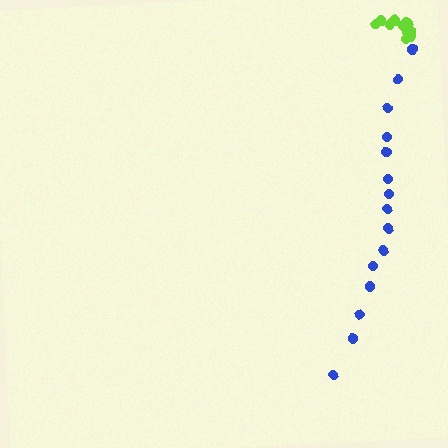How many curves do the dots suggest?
There are 2 distinct paths.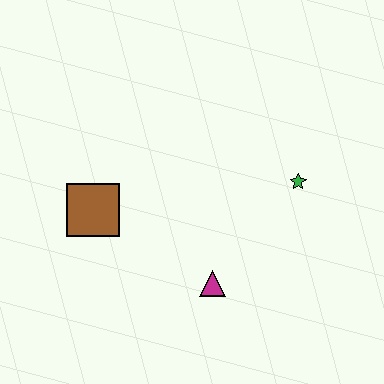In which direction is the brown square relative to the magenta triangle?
The brown square is to the left of the magenta triangle.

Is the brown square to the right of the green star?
No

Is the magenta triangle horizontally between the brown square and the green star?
Yes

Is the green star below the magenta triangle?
No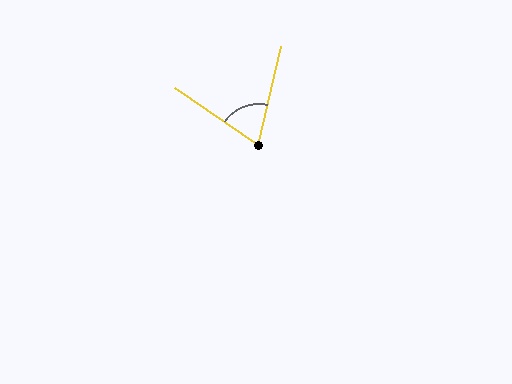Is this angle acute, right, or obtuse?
It is acute.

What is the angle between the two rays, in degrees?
Approximately 68 degrees.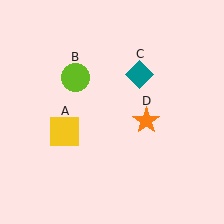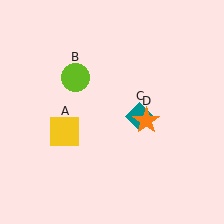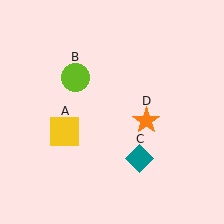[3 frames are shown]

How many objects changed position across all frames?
1 object changed position: teal diamond (object C).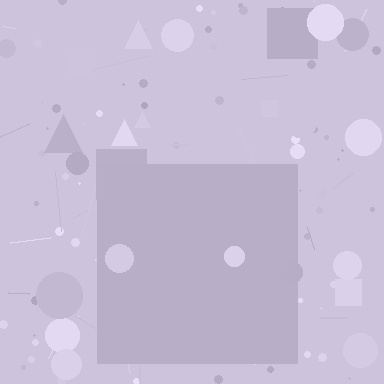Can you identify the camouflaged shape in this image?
The camouflaged shape is a square.